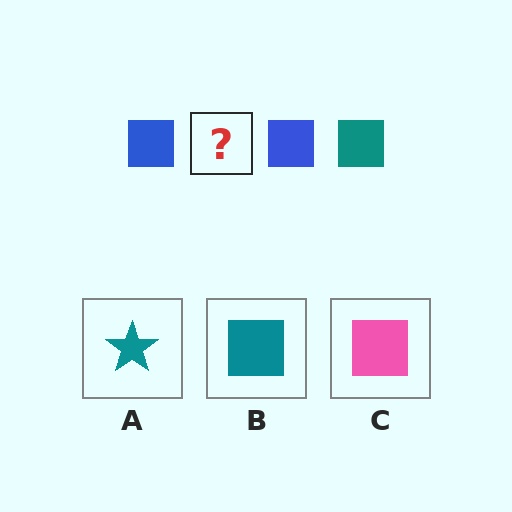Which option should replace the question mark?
Option B.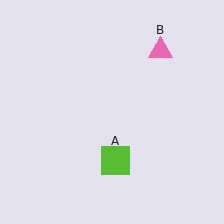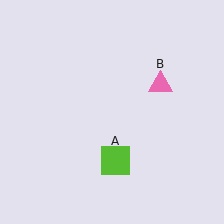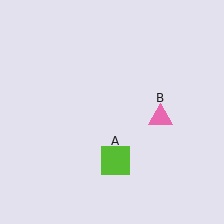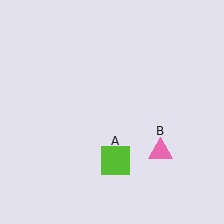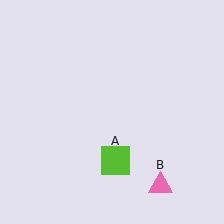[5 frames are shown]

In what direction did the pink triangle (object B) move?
The pink triangle (object B) moved down.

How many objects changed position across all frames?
1 object changed position: pink triangle (object B).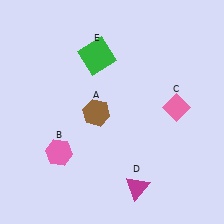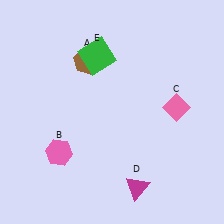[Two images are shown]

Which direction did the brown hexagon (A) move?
The brown hexagon (A) moved up.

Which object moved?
The brown hexagon (A) moved up.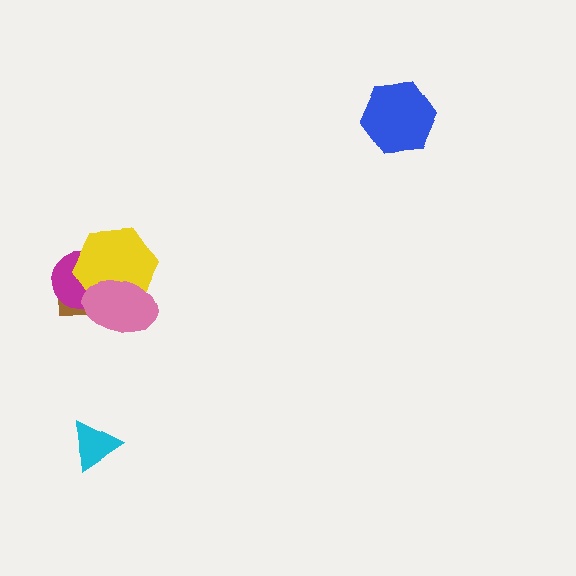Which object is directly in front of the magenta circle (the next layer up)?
The yellow hexagon is directly in front of the magenta circle.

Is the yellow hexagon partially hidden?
Yes, it is partially covered by another shape.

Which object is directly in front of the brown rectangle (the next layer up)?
The magenta circle is directly in front of the brown rectangle.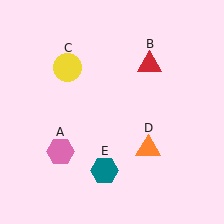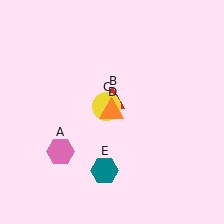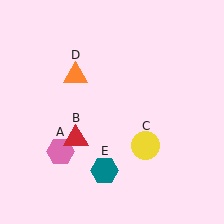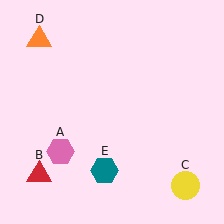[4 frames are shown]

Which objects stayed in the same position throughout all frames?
Pink hexagon (object A) and teal hexagon (object E) remained stationary.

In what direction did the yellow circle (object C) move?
The yellow circle (object C) moved down and to the right.